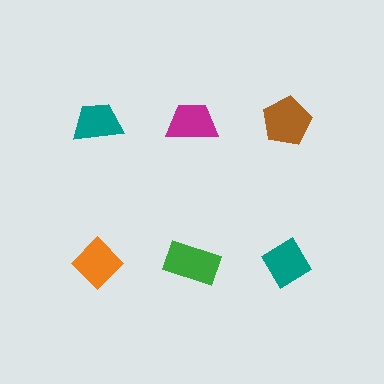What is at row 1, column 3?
A brown pentagon.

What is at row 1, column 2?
A magenta trapezoid.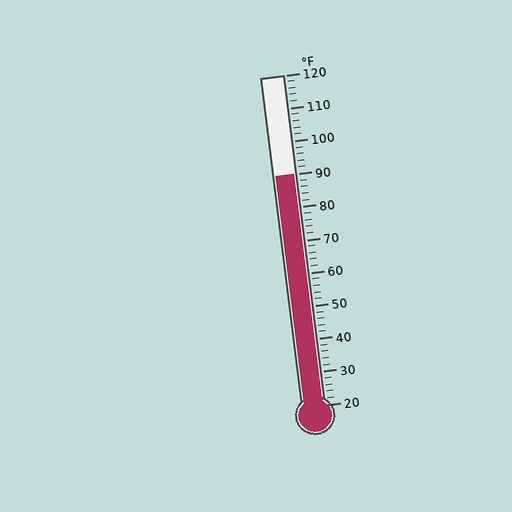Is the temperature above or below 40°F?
The temperature is above 40°F.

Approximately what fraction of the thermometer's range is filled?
The thermometer is filled to approximately 70% of its range.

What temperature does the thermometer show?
The thermometer shows approximately 90°F.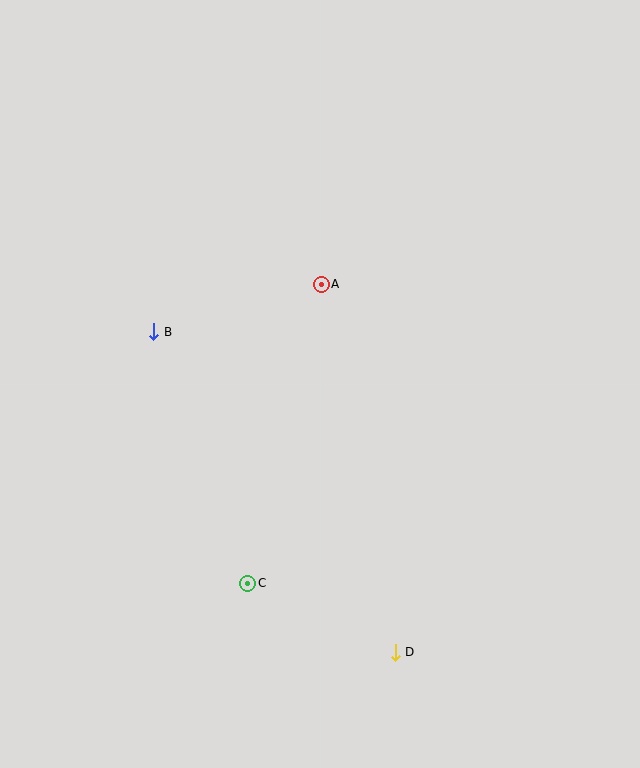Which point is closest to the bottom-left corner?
Point C is closest to the bottom-left corner.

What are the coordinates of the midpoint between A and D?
The midpoint between A and D is at (358, 468).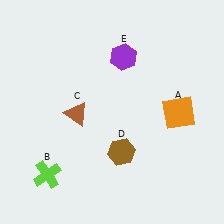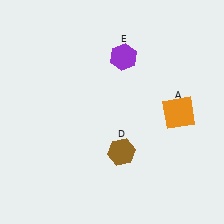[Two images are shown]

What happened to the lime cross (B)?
The lime cross (B) was removed in Image 2. It was in the bottom-left area of Image 1.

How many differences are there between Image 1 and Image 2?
There are 2 differences between the two images.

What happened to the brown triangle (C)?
The brown triangle (C) was removed in Image 2. It was in the bottom-left area of Image 1.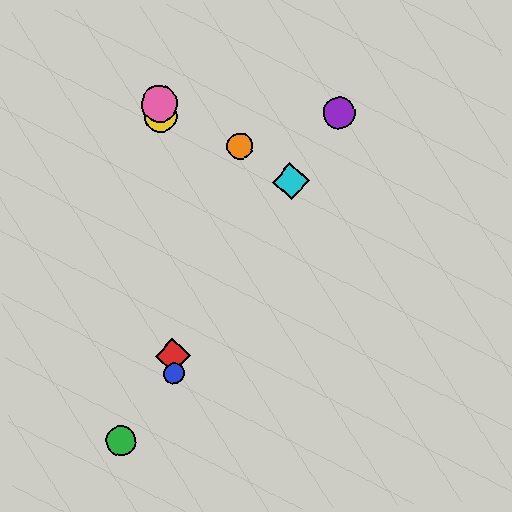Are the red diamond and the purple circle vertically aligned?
No, the red diamond is at x≈173 and the purple circle is at x≈339.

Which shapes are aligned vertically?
The red diamond, the blue circle, the yellow circle, the pink circle are aligned vertically.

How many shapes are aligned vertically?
4 shapes (the red diamond, the blue circle, the yellow circle, the pink circle) are aligned vertically.